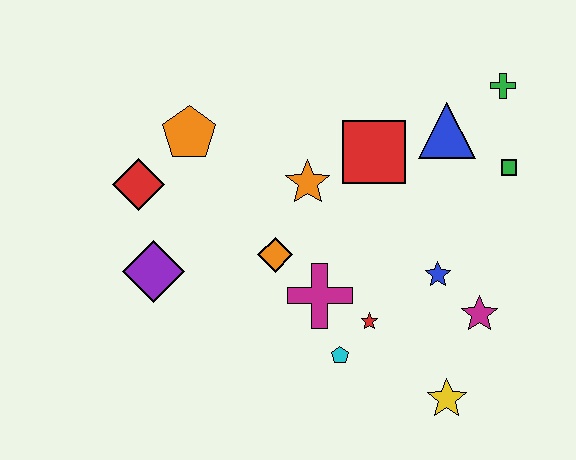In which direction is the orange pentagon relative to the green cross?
The orange pentagon is to the left of the green cross.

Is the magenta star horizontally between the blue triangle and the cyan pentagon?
No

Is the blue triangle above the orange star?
Yes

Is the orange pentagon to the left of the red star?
Yes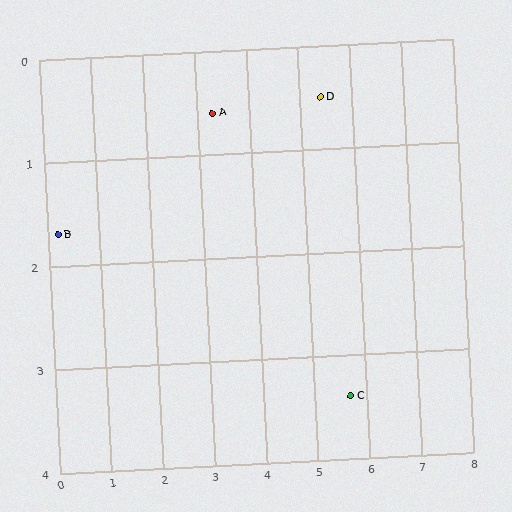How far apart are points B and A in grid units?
Points B and A are about 3.3 grid units apart.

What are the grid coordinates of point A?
Point A is at approximately (3.3, 0.6).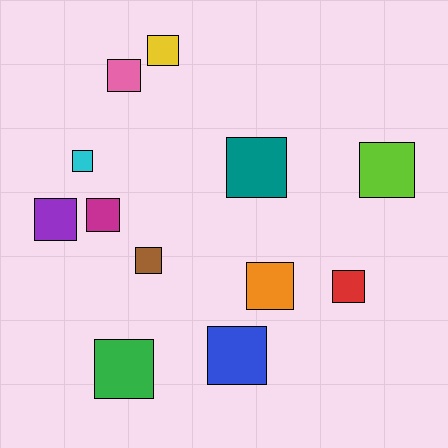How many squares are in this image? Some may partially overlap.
There are 12 squares.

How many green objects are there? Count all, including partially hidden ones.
There is 1 green object.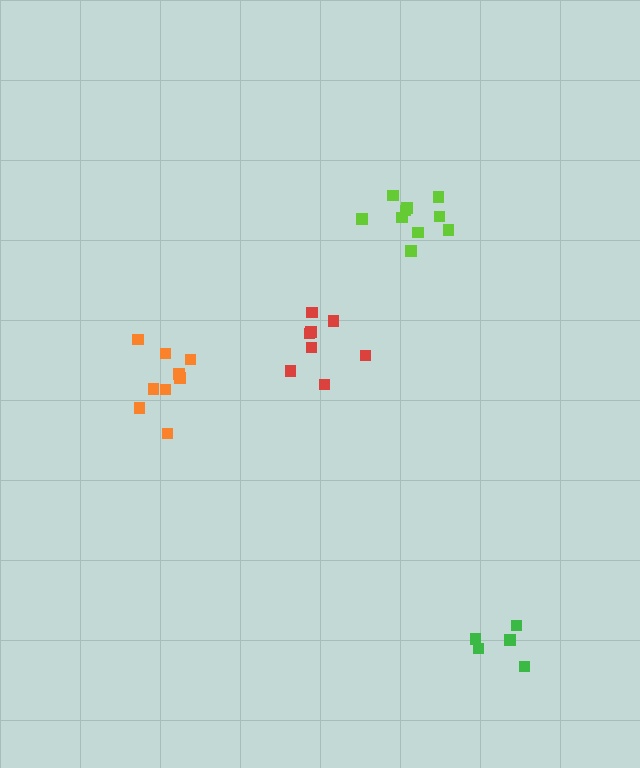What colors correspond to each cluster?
The clusters are colored: orange, red, green, lime.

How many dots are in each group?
Group 1: 9 dots, Group 2: 8 dots, Group 3: 5 dots, Group 4: 10 dots (32 total).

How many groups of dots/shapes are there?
There are 4 groups.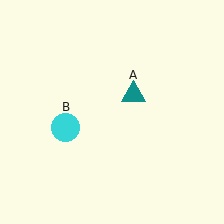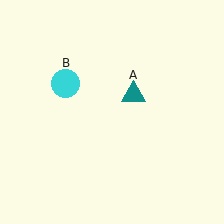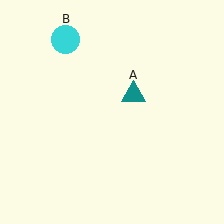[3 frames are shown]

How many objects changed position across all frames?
1 object changed position: cyan circle (object B).